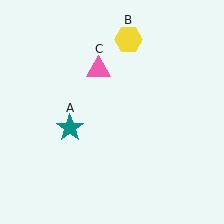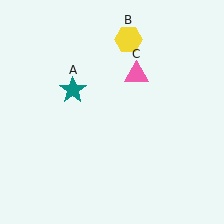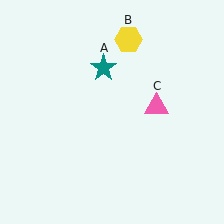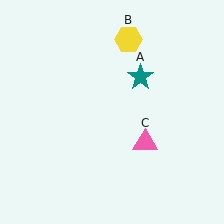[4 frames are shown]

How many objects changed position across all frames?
2 objects changed position: teal star (object A), pink triangle (object C).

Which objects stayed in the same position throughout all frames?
Yellow hexagon (object B) remained stationary.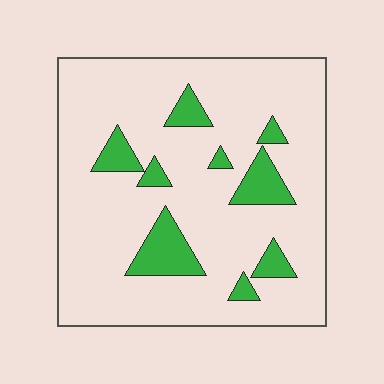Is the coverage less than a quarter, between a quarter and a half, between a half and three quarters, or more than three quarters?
Less than a quarter.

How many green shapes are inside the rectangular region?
9.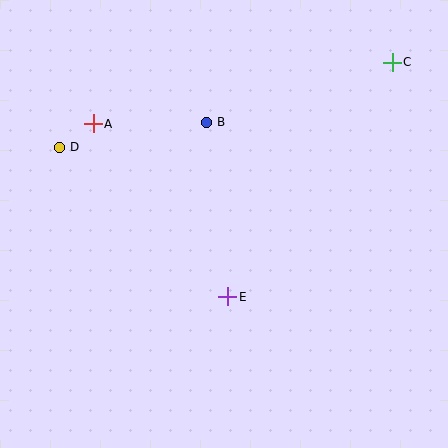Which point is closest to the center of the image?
Point E at (228, 297) is closest to the center.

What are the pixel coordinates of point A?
Point A is at (93, 124).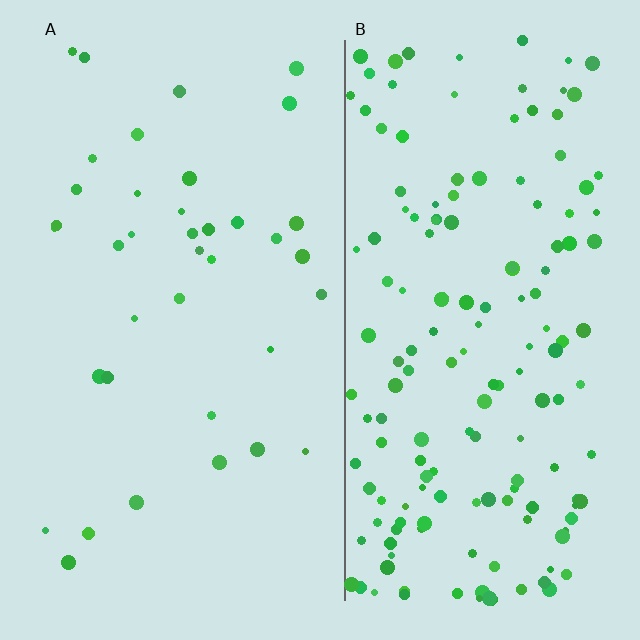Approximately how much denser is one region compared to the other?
Approximately 4.3× — region B over region A.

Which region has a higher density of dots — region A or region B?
B (the right).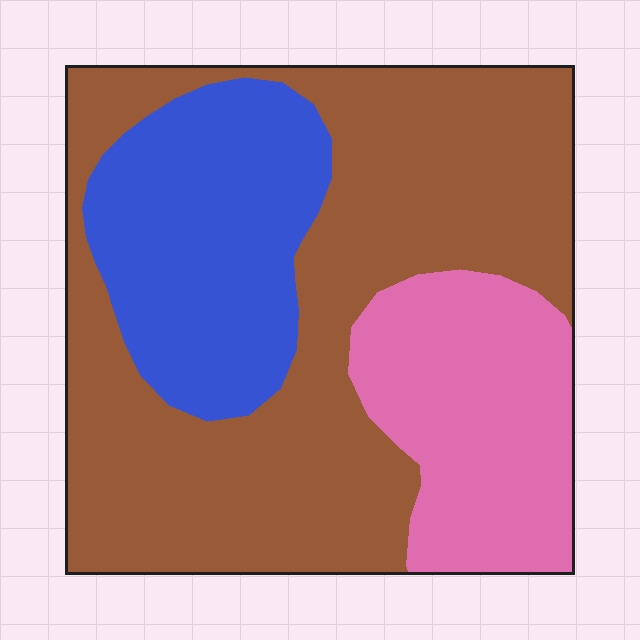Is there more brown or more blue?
Brown.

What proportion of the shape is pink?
Pink takes up about one fifth (1/5) of the shape.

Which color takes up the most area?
Brown, at roughly 55%.